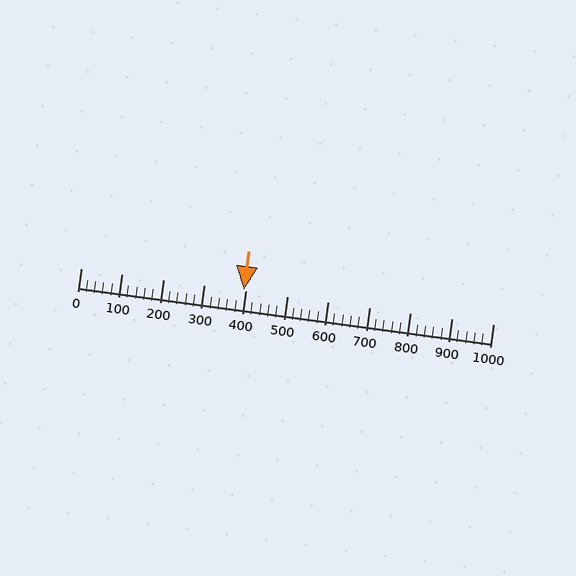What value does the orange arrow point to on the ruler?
The orange arrow points to approximately 396.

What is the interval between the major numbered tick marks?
The major tick marks are spaced 100 units apart.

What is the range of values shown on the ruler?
The ruler shows values from 0 to 1000.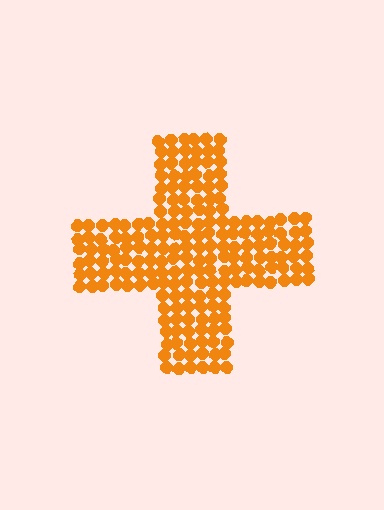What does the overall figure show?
The overall figure shows a cross.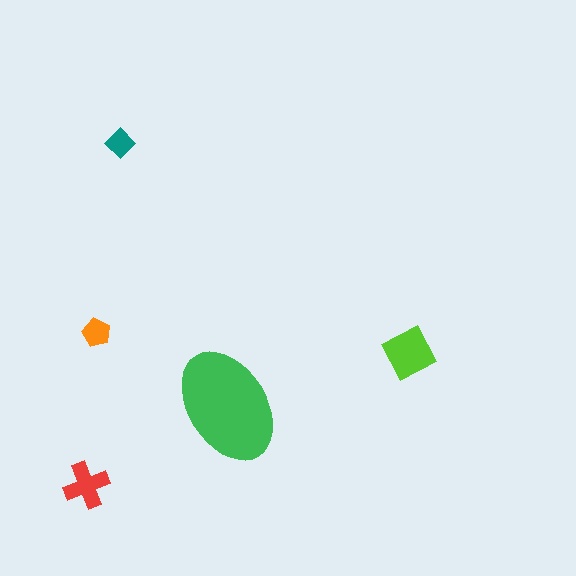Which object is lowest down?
The red cross is bottommost.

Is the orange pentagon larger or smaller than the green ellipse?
Smaller.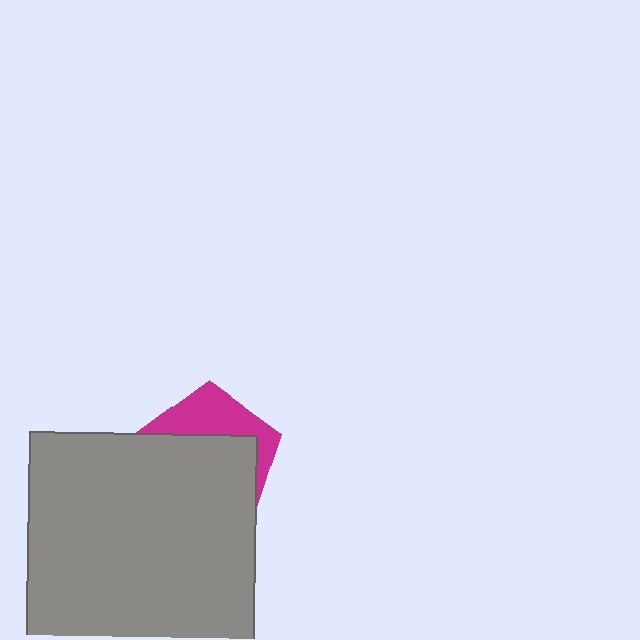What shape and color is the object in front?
The object in front is a gray square.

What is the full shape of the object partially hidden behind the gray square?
The partially hidden object is a magenta pentagon.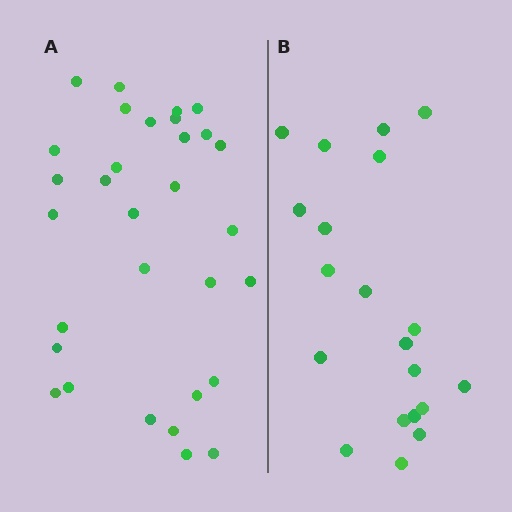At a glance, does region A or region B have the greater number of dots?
Region A (the left region) has more dots.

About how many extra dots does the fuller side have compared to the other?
Region A has roughly 12 or so more dots than region B.